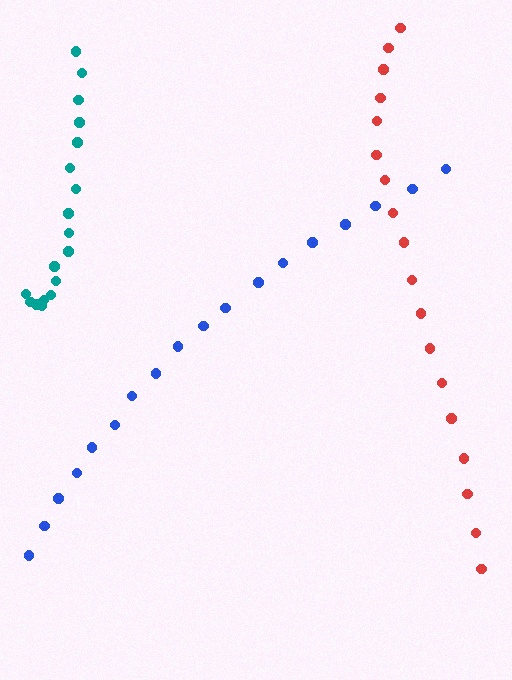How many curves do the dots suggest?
There are 3 distinct paths.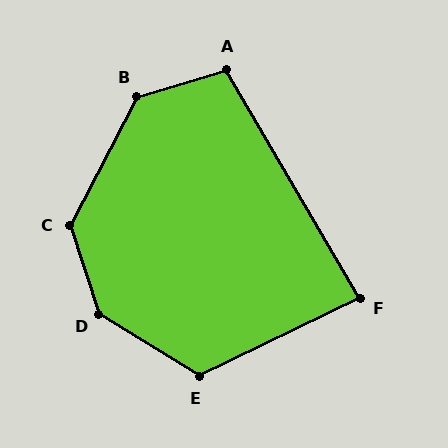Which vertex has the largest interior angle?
D, at approximately 140 degrees.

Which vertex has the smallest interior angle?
F, at approximately 86 degrees.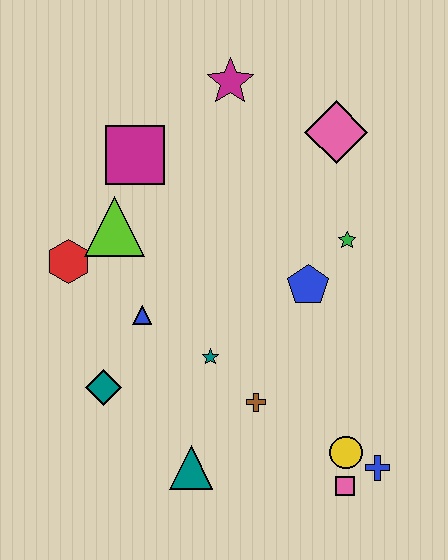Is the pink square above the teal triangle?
No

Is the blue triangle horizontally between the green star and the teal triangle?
No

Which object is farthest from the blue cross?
The magenta star is farthest from the blue cross.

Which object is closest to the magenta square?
The lime triangle is closest to the magenta square.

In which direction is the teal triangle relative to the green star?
The teal triangle is below the green star.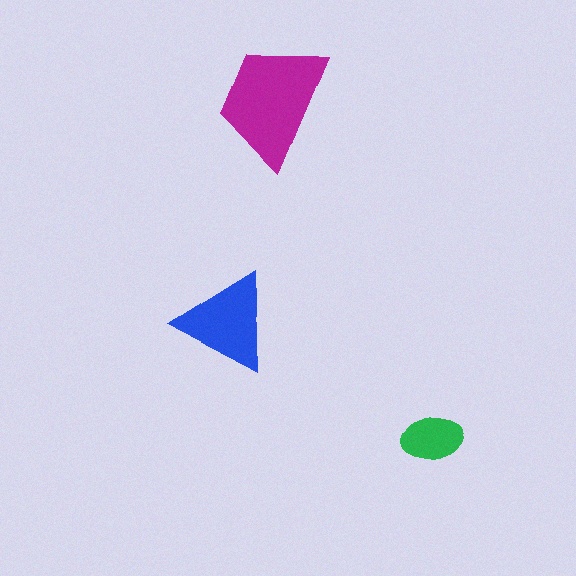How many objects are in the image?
There are 3 objects in the image.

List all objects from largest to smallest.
The magenta trapezoid, the blue triangle, the green ellipse.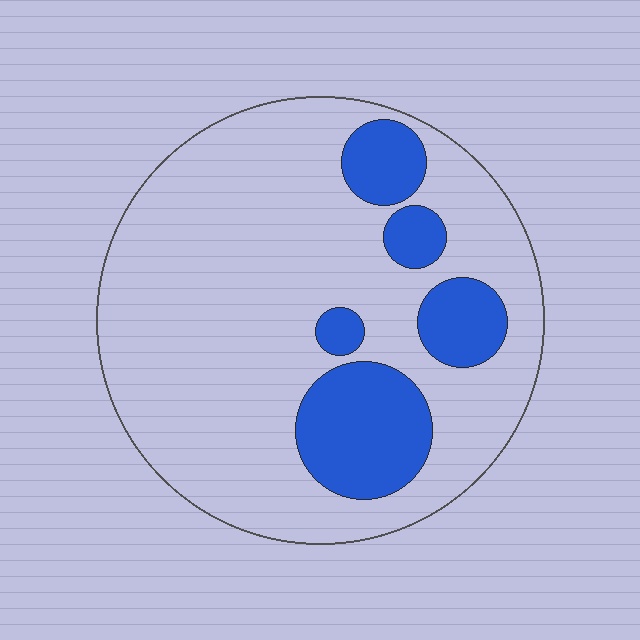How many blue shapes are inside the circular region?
5.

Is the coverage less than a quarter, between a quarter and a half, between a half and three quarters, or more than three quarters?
Less than a quarter.